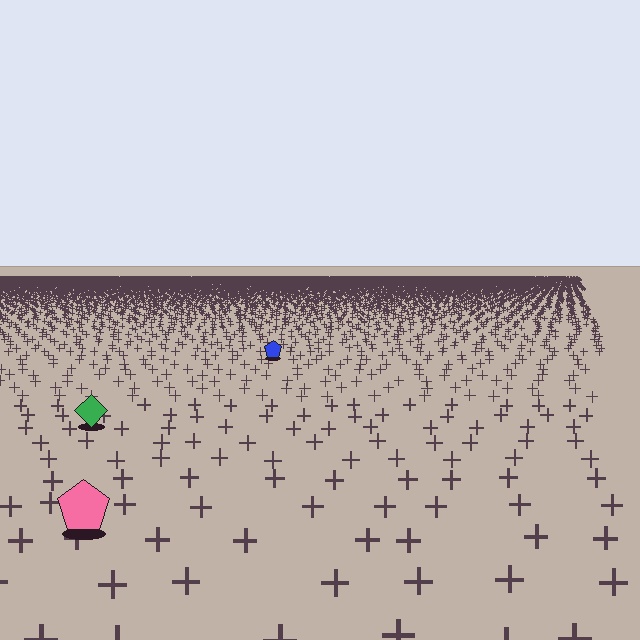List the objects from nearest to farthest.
From nearest to farthest: the pink pentagon, the green diamond, the blue pentagon.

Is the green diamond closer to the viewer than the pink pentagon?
No. The pink pentagon is closer — you can tell from the texture gradient: the ground texture is coarser near it.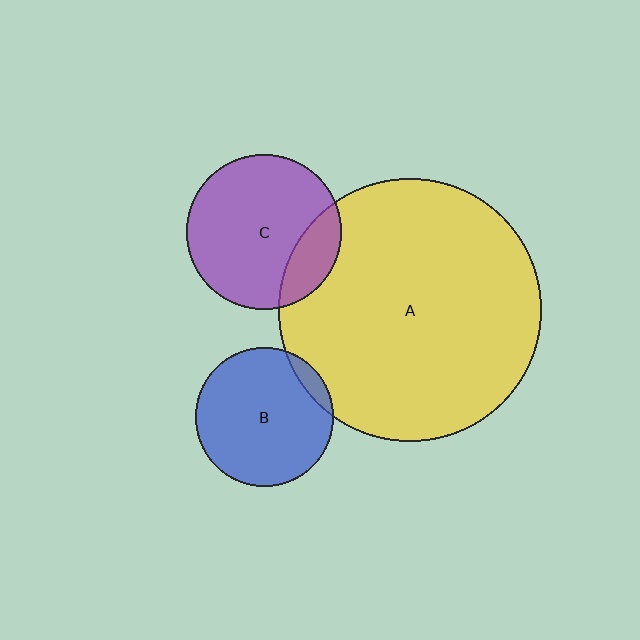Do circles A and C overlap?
Yes.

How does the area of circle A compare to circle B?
Approximately 3.6 times.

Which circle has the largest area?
Circle A (yellow).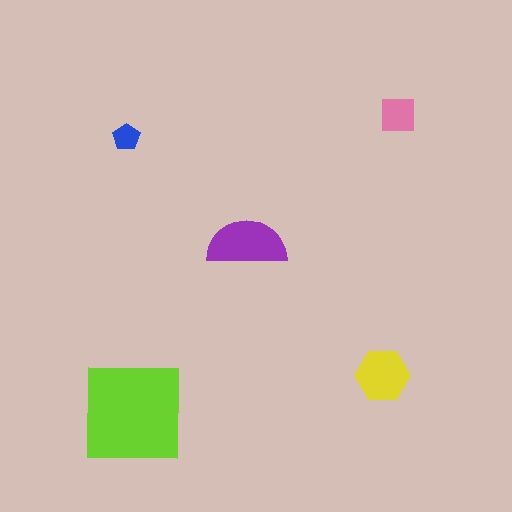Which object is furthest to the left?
The blue pentagon is leftmost.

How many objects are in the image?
There are 5 objects in the image.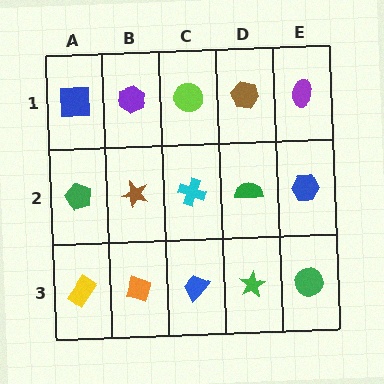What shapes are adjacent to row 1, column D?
A green semicircle (row 2, column D), a lime circle (row 1, column C), a purple ellipse (row 1, column E).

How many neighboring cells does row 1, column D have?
3.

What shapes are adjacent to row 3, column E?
A blue hexagon (row 2, column E), a green star (row 3, column D).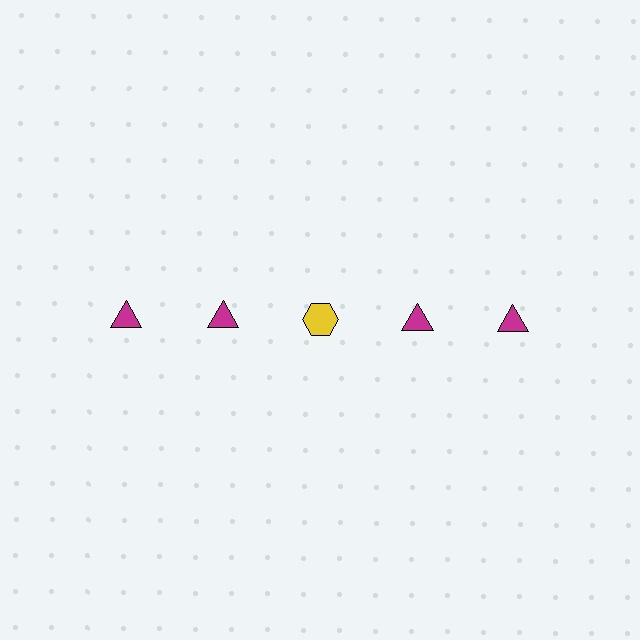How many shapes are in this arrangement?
There are 5 shapes arranged in a grid pattern.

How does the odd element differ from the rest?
It differs in both color (yellow instead of magenta) and shape (hexagon instead of triangle).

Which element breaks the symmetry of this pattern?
The yellow hexagon in the top row, center column breaks the symmetry. All other shapes are magenta triangles.